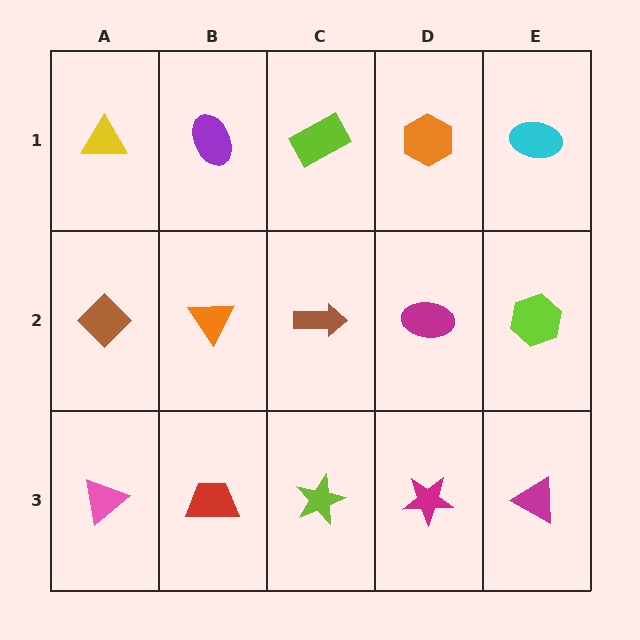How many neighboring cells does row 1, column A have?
2.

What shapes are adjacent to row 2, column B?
A purple ellipse (row 1, column B), a red trapezoid (row 3, column B), a brown diamond (row 2, column A), a brown arrow (row 2, column C).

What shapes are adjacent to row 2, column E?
A cyan ellipse (row 1, column E), a magenta triangle (row 3, column E), a magenta ellipse (row 2, column D).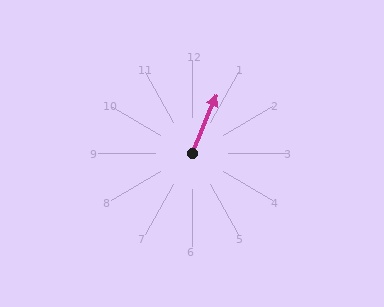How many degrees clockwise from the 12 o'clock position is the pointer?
Approximately 22 degrees.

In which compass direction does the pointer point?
North.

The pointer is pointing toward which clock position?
Roughly 1 o'clock.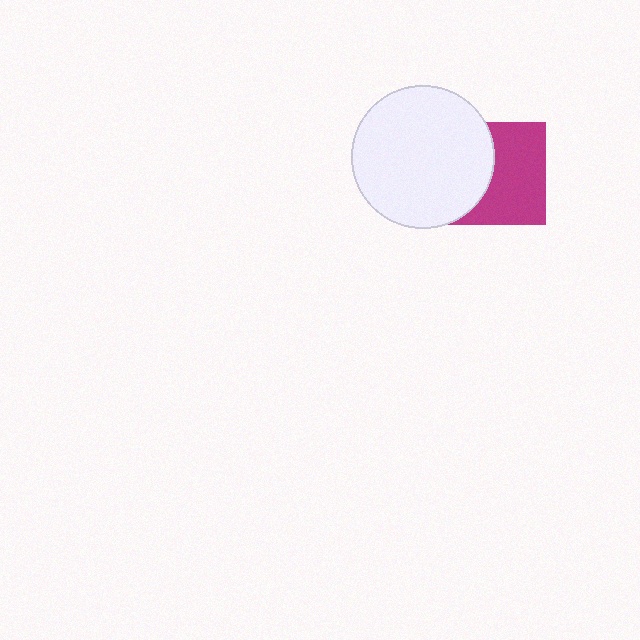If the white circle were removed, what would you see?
You would see the complete magenta square.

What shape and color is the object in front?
The object in front is a white circle.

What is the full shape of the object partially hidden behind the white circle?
The partially hidden object is a magenta square.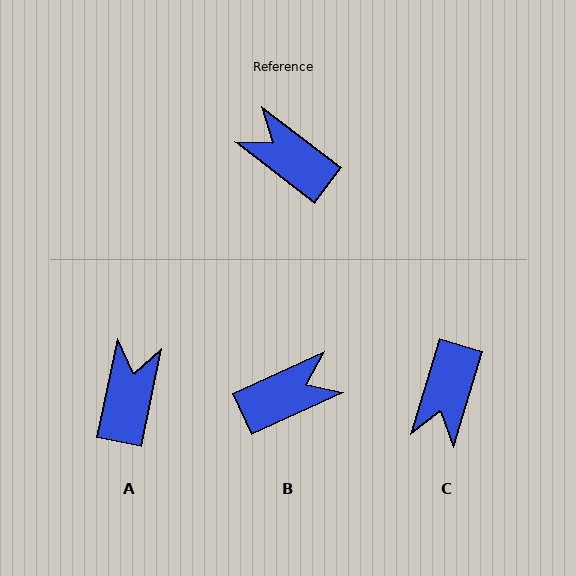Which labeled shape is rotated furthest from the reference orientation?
B, about 118 degrees away.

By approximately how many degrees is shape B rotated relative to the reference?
Approximately 118 degrees clockwise.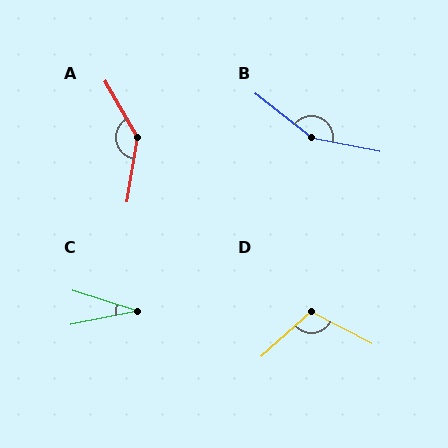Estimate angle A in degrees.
Approximately 141 degrees.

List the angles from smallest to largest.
C (29°), D (110°), A (141°), B (153°).